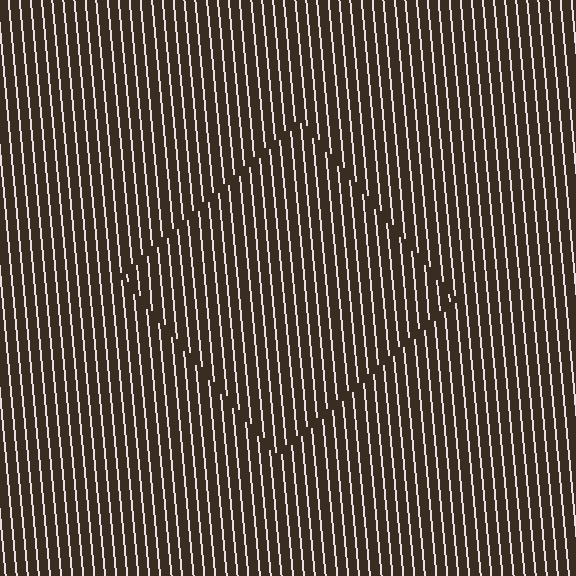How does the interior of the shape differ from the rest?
The interior of the shape contains the same grating, shifted by half a period — the contour is defined by the phase discontinuity where line-ends from the inner and outer gratings abut.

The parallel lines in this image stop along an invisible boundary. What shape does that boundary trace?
An illusory square. The interior of the shape contains the same grating, shifted by half a period — the contour is defined by the phase discontinuity where line-ends from the inner and outer gratings abut.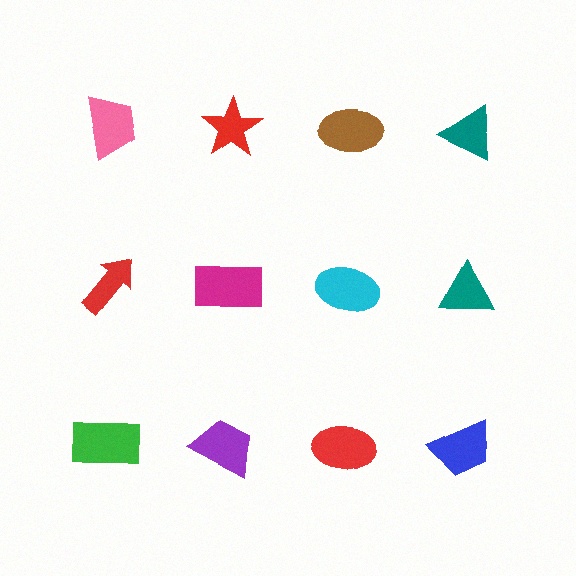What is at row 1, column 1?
A pink trapezoid.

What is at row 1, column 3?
A brown ellipse.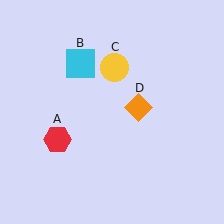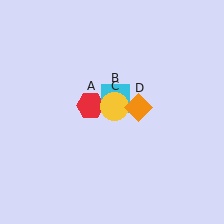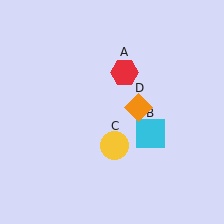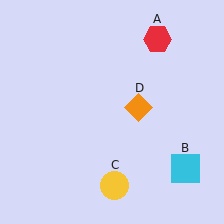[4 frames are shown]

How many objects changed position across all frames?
3 objects changed position: red hexagon (object A), cyan square (object B), yellow circle (object C).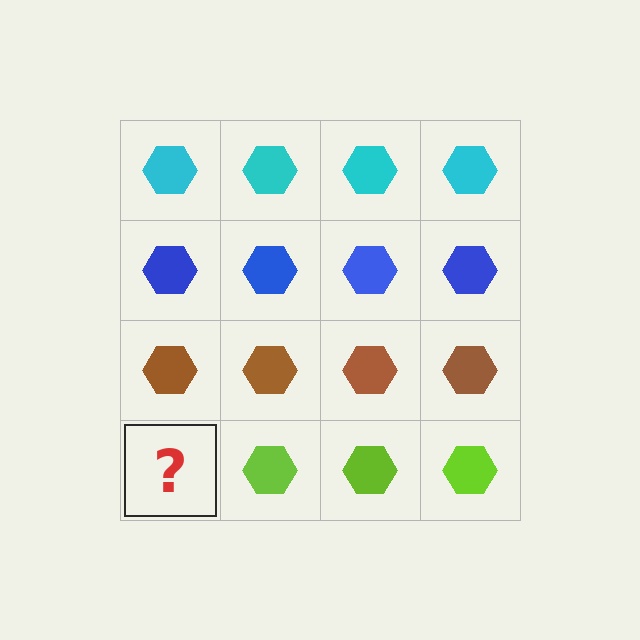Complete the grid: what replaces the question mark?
The question mark should be replaced with a lime hexagon.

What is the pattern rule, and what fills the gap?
The rule is that each row has a consistent color. The gap should be filled with a lime hexagon.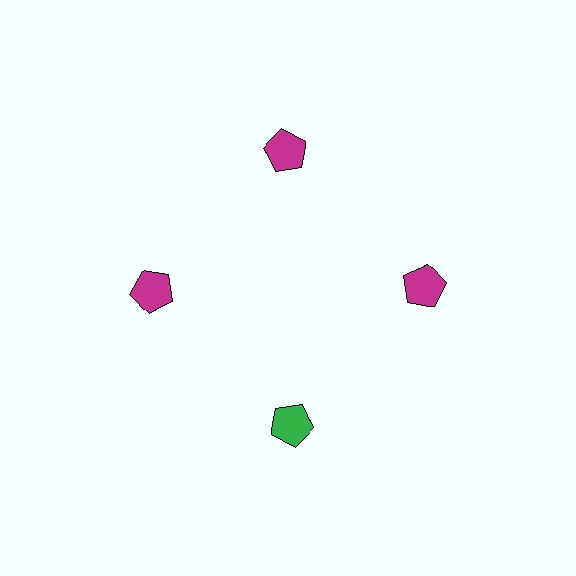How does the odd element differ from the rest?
It has a different color: green instead of magenta.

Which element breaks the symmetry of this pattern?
The green pentagon at roughly the 6 o'clock position breaks the symmetry. All other shapes are magenta pentagons.